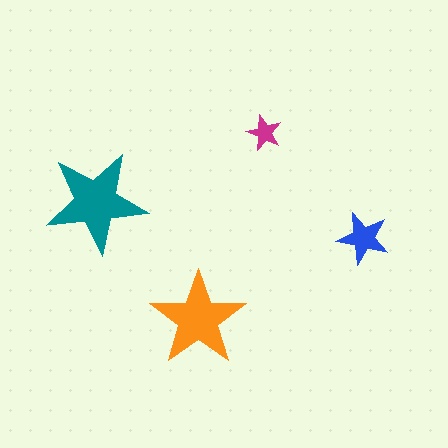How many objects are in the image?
There are 4 objects in the image.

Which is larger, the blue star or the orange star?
The orange one.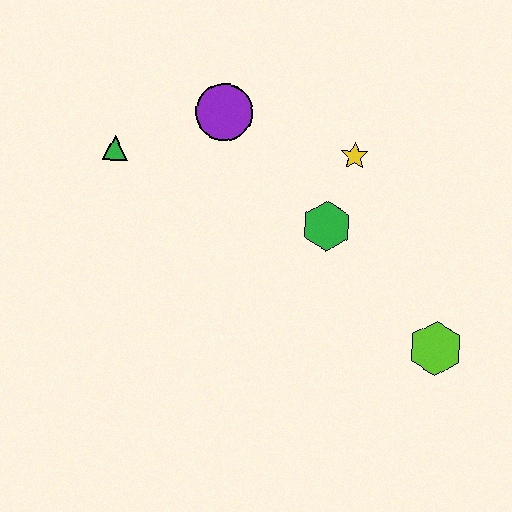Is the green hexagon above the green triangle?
No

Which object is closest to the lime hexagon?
The green hexagon is closest to the lime hexagon.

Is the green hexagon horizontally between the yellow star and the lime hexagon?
No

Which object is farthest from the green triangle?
The lime hexagon is farthest from the green triangle.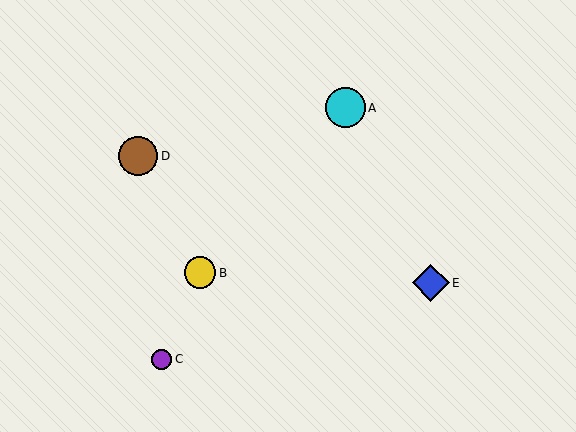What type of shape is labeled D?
Shape D is a brown circle.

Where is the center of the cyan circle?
The center of the cyan circle is at (345, 108).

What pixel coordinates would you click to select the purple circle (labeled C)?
Click at (161, 359) to select the purple circle C.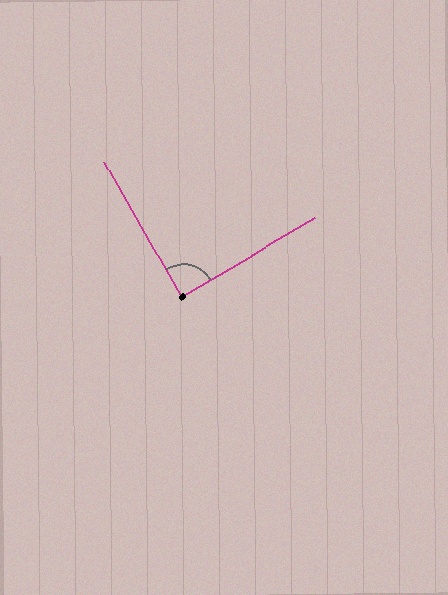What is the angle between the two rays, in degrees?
Approximately 89 degrees.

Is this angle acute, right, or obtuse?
It is approximately a right angle.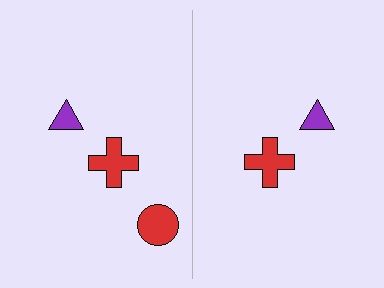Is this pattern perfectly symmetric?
No, the pattern is not perfectly symmetric. A red circle is missing from the right side.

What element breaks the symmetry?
A red circle is missing from the right side.